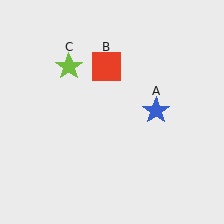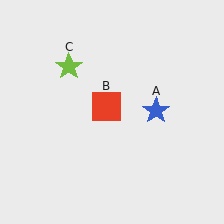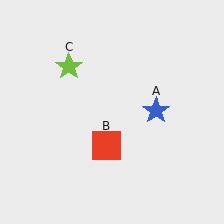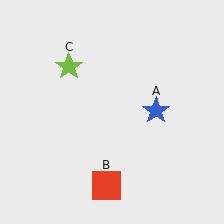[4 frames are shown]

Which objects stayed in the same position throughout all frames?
Blue star (object A) and lime star (object C) remained stationary.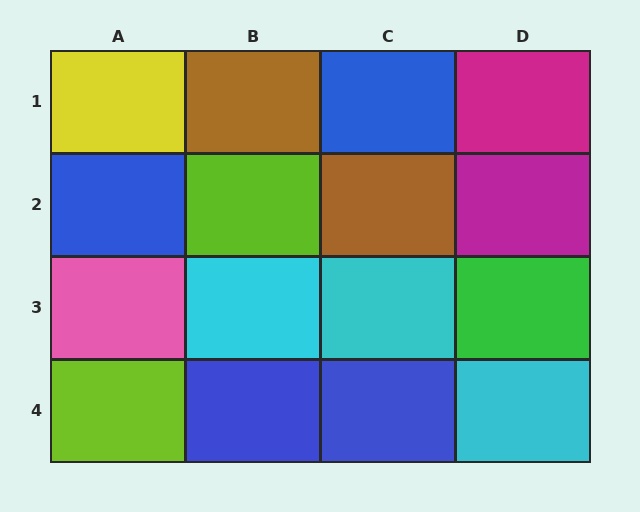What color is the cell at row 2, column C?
Brown.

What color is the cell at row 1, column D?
Magenta.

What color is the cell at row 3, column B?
Cyan.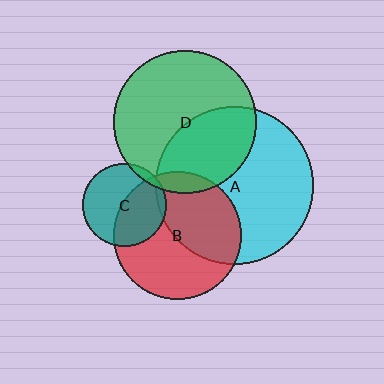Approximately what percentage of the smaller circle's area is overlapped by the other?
Approximately 10%.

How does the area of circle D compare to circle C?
Approximately 2.9 times.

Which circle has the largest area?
Circle A (cyan).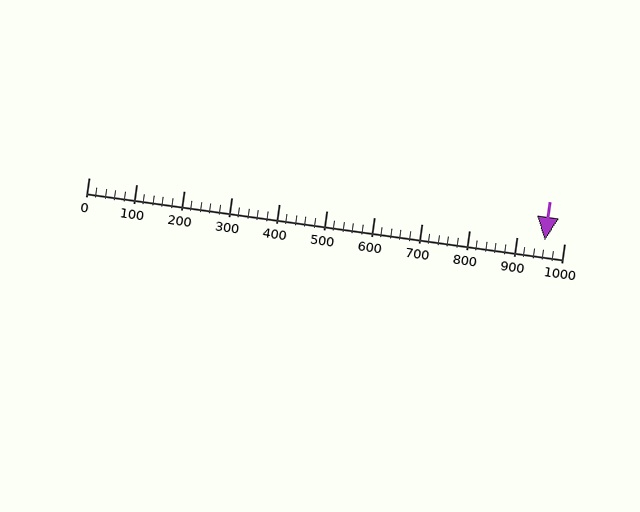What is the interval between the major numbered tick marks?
The major tick marks are spaced 100 units apart.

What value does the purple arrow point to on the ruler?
The purple arrow points to approximately 960.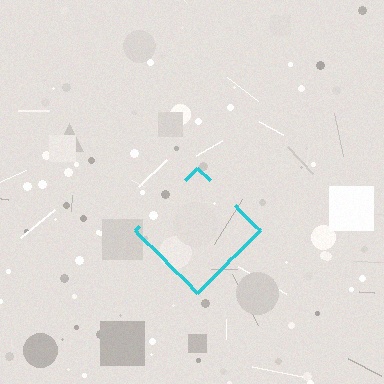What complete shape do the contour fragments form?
The contour fragments form a diamond.